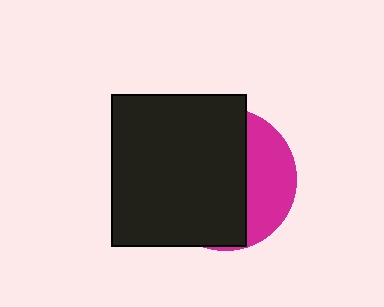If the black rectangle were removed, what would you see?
You would see the complete magenta circle.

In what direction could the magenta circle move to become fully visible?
The magenta circle could move right. That would shift it out from behind the black rectangle entirely.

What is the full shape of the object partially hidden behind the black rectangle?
The partially hidden object is a magenta circle.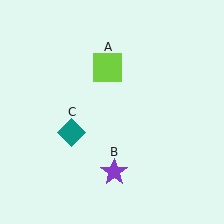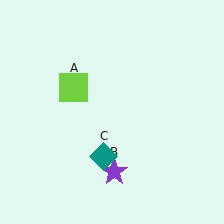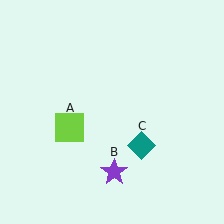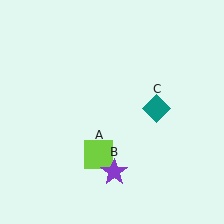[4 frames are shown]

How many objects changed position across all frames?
2 objects changed position: lime square (object A), teal diamond (object C).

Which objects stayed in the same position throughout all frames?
Purple star (object B) remained stationary.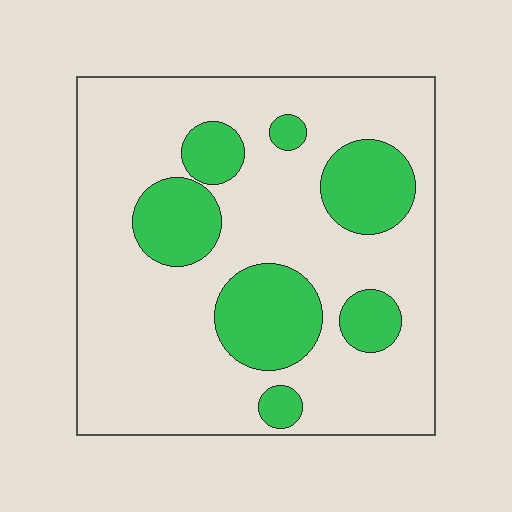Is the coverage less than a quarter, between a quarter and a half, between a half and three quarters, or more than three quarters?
Less than a quarter.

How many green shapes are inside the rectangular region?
7.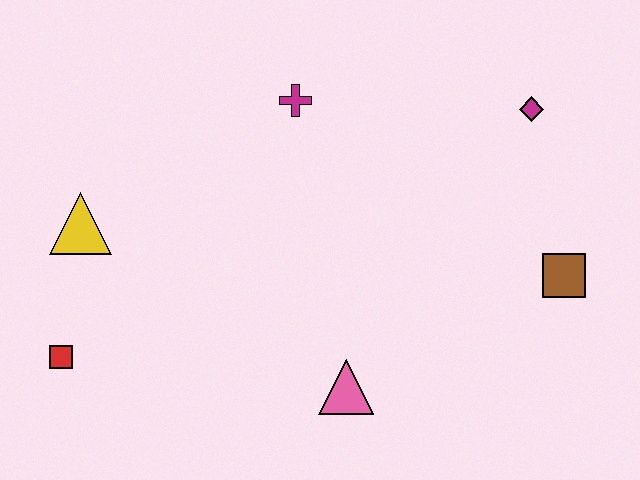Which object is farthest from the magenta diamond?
The red square is farthest from the magenta diamond.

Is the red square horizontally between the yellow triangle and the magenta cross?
No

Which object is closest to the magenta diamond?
The brown square is closest to the magenta diamond.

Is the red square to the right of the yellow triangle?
No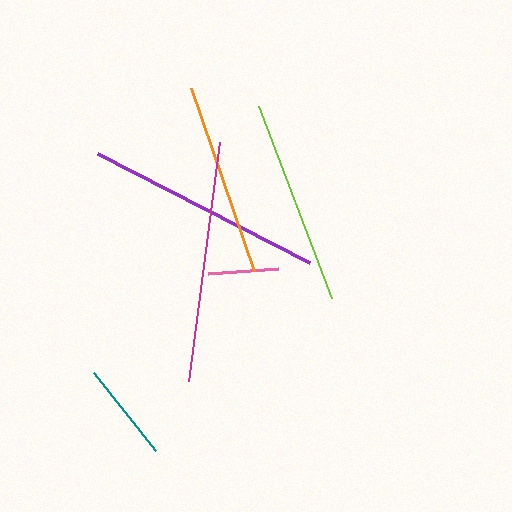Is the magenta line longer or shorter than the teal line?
The magenta line is longer than the teal line.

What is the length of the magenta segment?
The magenta segment is approximately 241 pixels long.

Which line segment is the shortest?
The pink line is the shortest at approximately 70 pixels.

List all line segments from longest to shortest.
From longest to shortest: magenta, purple, lime, orange, teal, pink.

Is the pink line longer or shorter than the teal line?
The teal line is longer than the pink line.